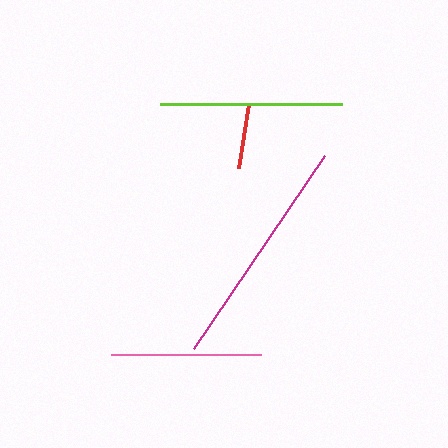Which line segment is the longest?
The magenta line is the longest at approximately 233 pixels.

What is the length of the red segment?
The red segment is approximately 65 pixels long.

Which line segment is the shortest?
The red line is the shortest at approximately 65 pixels.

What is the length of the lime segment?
The lime segment is approximately 183 pixels long.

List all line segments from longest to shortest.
From longest to shortest: magenta, lime, pink, red.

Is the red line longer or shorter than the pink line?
The pink line is longer than the red line.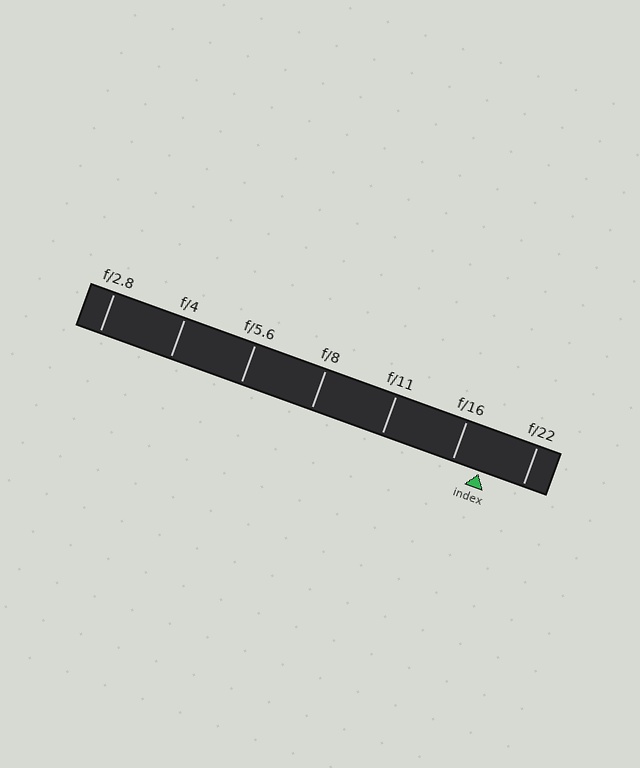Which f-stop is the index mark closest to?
The index mark is closest to f/16.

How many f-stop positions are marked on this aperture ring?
There are 7 f-stop positions marked.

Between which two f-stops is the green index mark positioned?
The index mark is between f/16 and f/22.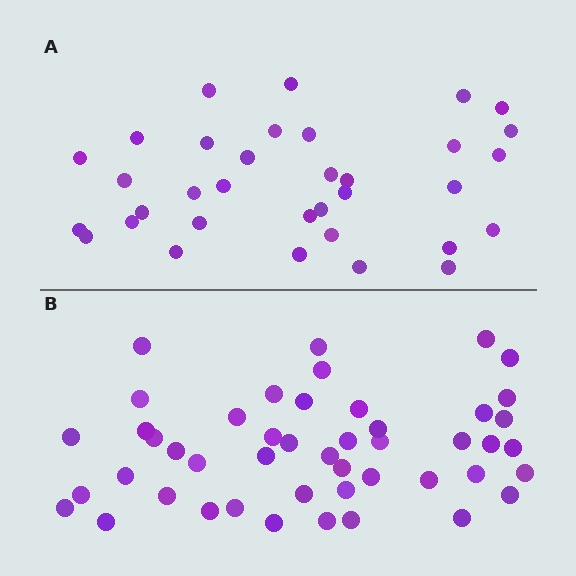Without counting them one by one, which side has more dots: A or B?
Region B (the bottom region) has more dots.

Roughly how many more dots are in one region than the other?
Region B has approximately 15 more dots than region A.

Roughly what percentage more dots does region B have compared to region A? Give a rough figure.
About 40% more.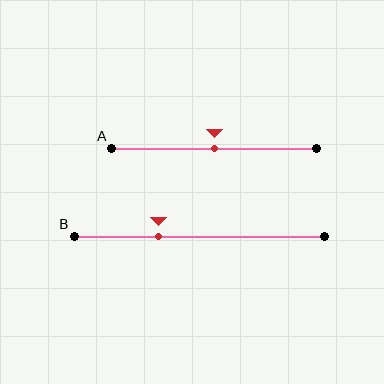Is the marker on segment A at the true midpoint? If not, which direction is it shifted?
Yes, the marker on segment A is at the true midpoint.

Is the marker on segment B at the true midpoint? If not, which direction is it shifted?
No, the marker on segment B is shifted to the left by about 16% of the segment length.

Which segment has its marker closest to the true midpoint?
Segment A has its marker closest to the true midpoint.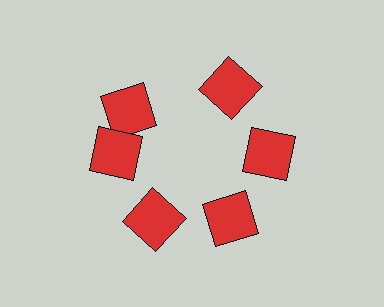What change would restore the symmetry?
The symmetry would be restored by rotating it back into even spacing with its neighbors so that all 6 squares sit at equal angles and equal distance from the center.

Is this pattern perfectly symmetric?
No. The 6 red squares are arranged in a ring, but one element near the 11 o'clock position is rotated out of alignment along the ring, breaking the 6-fold rotational symmetry.